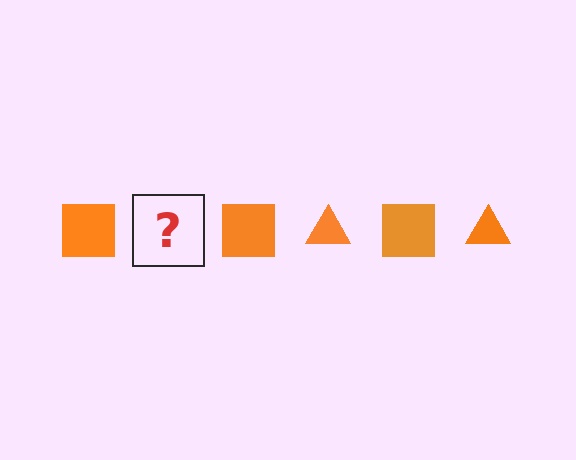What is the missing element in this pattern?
The missing element is an orange triangle.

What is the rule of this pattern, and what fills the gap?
The rule is that the pattern cycles through square, triangle shapes in orange. The gap should be filled with an orange triangle.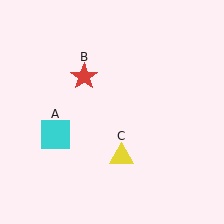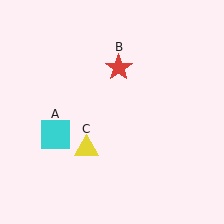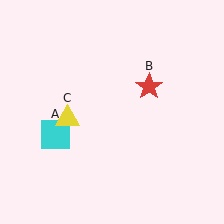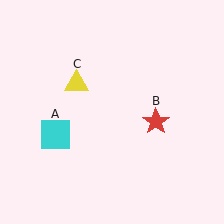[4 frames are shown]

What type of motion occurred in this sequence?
The red star (object B), yellow triangle (object C) rotated clockwise around the center of the scene.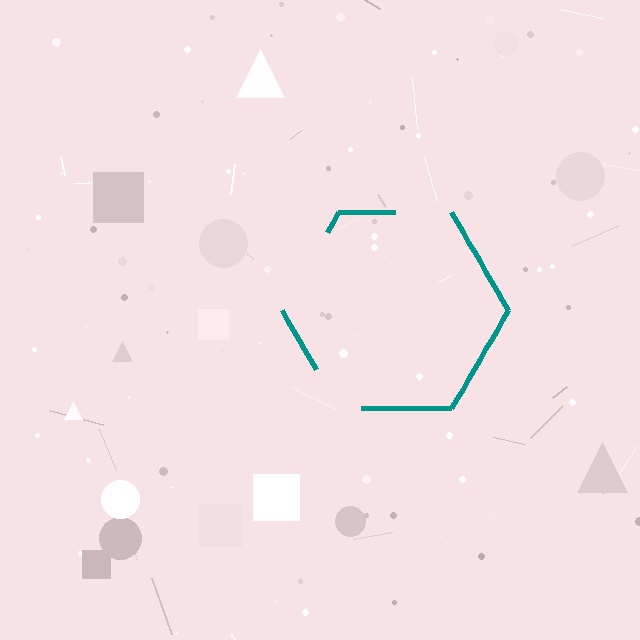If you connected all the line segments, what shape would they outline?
They would outline a hexagon.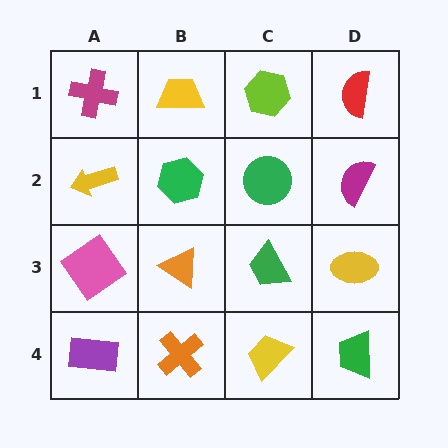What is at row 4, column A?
A purple rectangle.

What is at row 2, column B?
A green hexagon.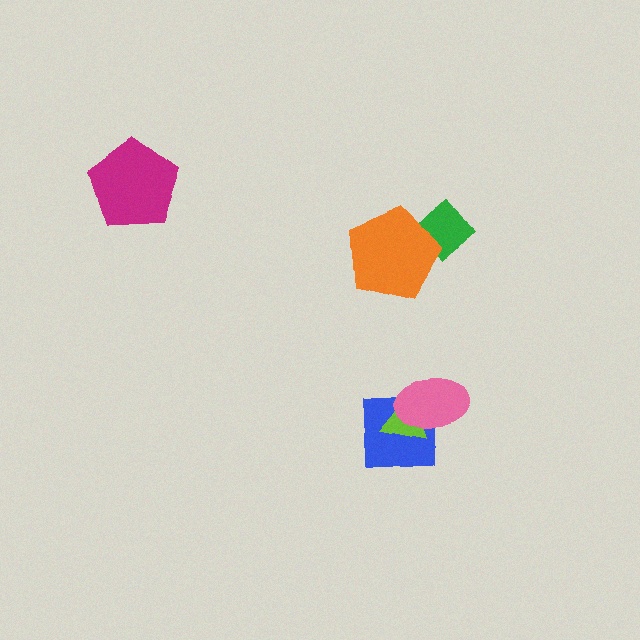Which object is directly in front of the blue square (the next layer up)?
The lime triangle is directly in front of the blue square.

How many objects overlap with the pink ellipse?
2 objects overlap with the pink ellipse.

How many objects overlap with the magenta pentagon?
0 objects overlap with the magenta pentagon.